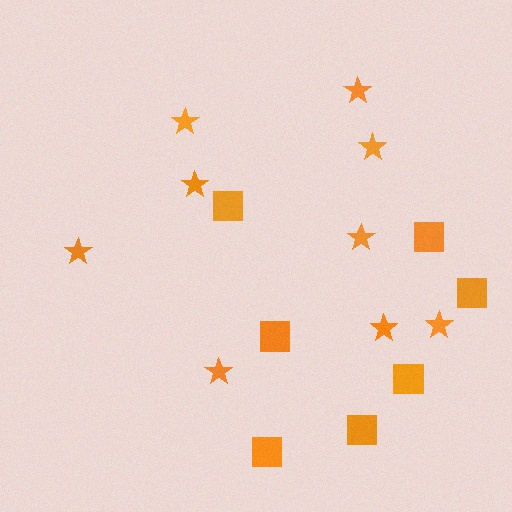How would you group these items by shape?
There are 2 groups: one group of squares (7) and one group of stars (9).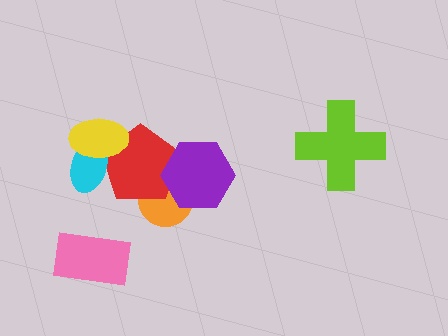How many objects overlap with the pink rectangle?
0 objects overlap with the pink rectangle.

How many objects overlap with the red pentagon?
4 objects overlap with the red pentagon.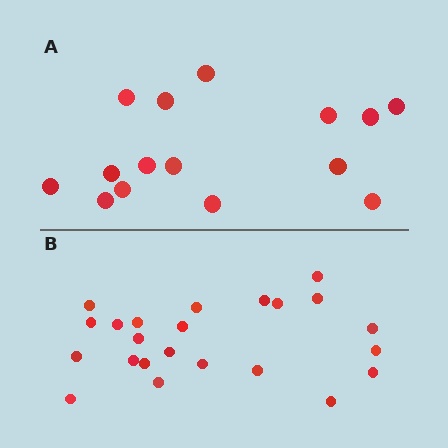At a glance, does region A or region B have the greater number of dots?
Region B (the bottom region) has more dots.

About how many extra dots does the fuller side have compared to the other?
Region B has roughly 8 or so more dots than region A.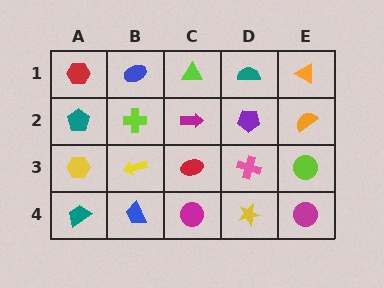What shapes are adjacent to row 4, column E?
A lime circle (row 3, column E), a yellow star (row 4, column D).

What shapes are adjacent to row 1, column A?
A teal pentagon (row 2, column A), a blue ellipse (row 1, column B).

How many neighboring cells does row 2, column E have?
3.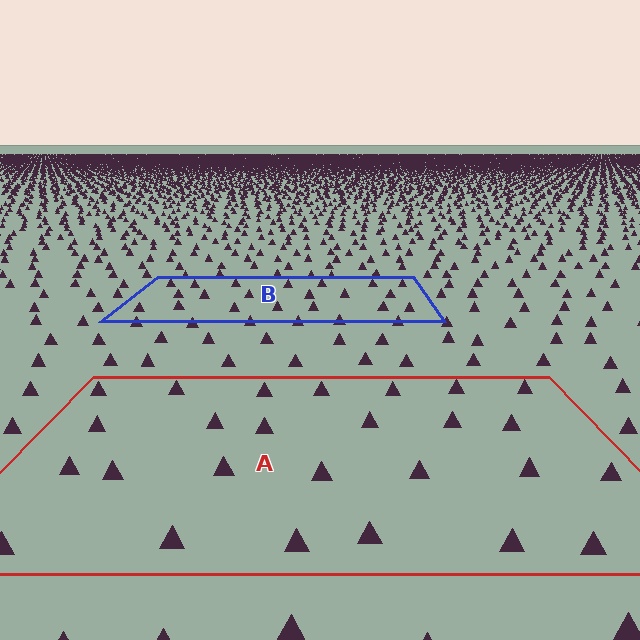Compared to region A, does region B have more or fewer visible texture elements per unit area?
Region B has more texture elements per unit area — they are packed more densely because it is farther away.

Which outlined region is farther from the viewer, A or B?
Region B is farther from the viewer — the texture elements inside it appear smaller and more densely packed.